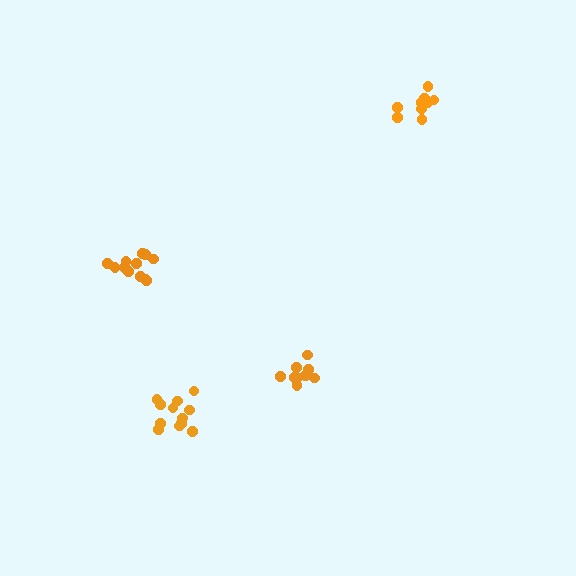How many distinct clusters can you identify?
There are 4 distinct clusters.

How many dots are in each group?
Group 1: 12 dots, Group 2: 10 dots, Group 3: 9 dots, Group 4: 12 dots (43 total).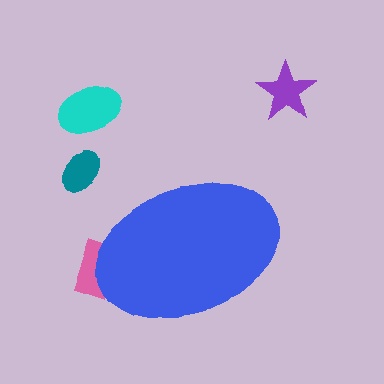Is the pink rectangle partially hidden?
Yes, the pink rectangle is partially hidden behind the blue ellipse.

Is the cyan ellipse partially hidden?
No, the cyan ellipse is fully visible.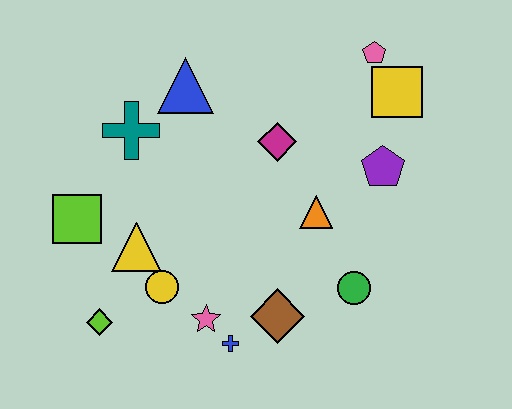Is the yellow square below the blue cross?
No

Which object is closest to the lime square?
The yellow triangle is closest to the lime square.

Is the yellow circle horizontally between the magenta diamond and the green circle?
No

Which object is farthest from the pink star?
The pink pentagon is farthest from the pink star.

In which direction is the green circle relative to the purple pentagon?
The green circle is below the purple pentagon.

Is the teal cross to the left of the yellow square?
Yes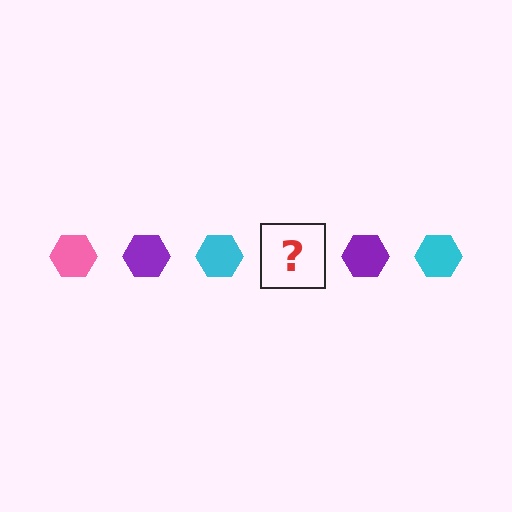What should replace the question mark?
The question mark should be replaced with a pink hexagon.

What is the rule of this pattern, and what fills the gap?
The rule is that the pattern cycles through pink, purple, cyan hexagons. The gap should be filled with a pink hexagon.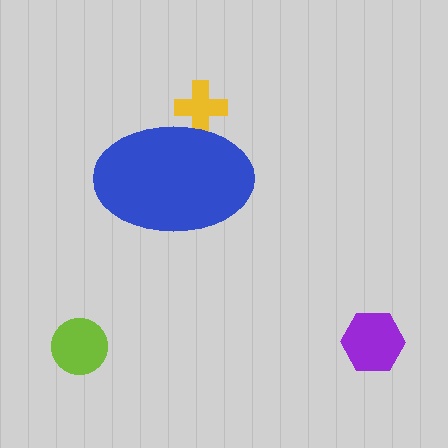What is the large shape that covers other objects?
A blue ellipse.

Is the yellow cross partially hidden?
Yes, the yellow cross is partially hidden behind the blue ellipse.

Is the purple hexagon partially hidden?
No, the purple hexagon is fully visible.